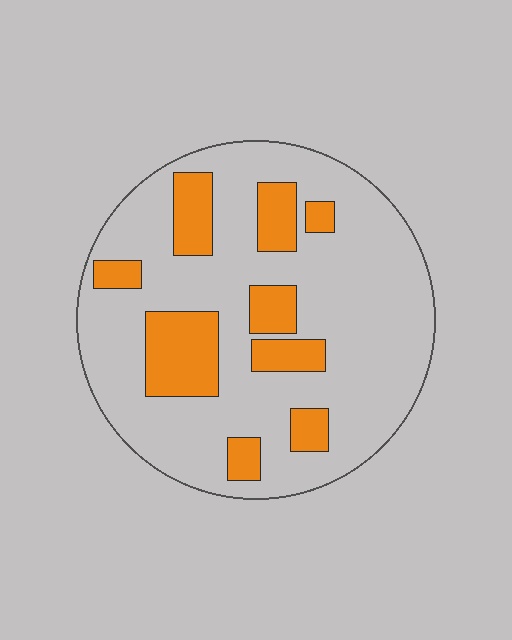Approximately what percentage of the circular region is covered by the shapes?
Approximately 25%.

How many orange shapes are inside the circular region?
9.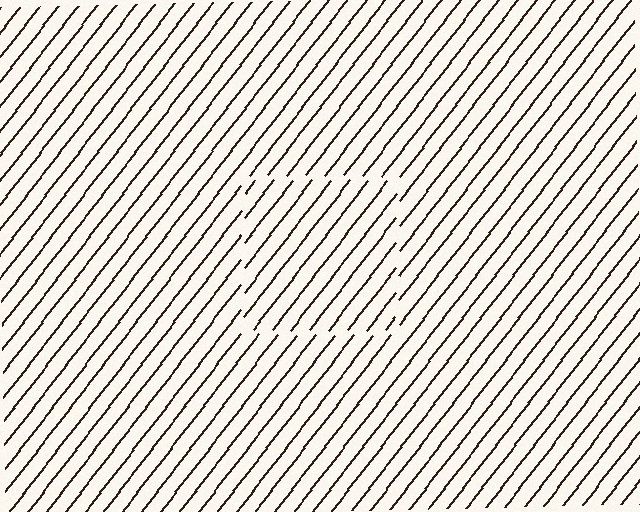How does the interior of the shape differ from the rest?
The interior of the shape contains the same grating, shifted by half a period — the contour is defined by the phase discontinuity where line-ends from the inner and outer gratings abut.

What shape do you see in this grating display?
An illusory square. The interior of the shape contains the same grating, shifted by half a period — the contour is defined by the phase discontinuity where line-ends from the inner and outer gratings abut.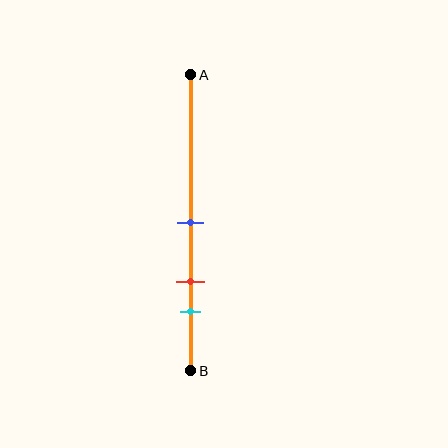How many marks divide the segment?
There are 3 marks dividing the segment.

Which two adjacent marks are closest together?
The red and cyan marks are the closest adjacent pair.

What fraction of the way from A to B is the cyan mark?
The cyan mark is approximately 80% (0.8) of the way from A to B.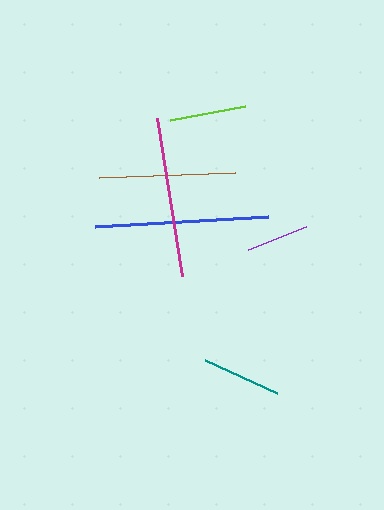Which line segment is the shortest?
The purple line is the shortest at approximately 62 pixels.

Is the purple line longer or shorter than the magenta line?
The magenta line is longer than the purple line.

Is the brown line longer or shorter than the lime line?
The brown line is longer than the lime line.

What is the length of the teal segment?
The teal segment is approximately 80 pixels long.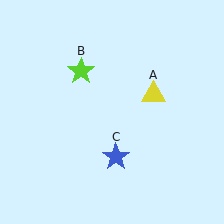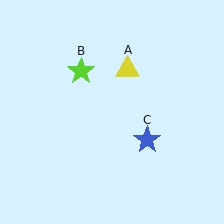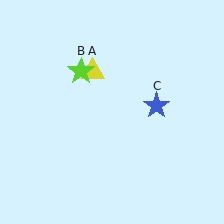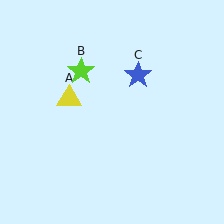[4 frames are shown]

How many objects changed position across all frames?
2 objects changed position: yellow triangle (object A), blue star (object C).